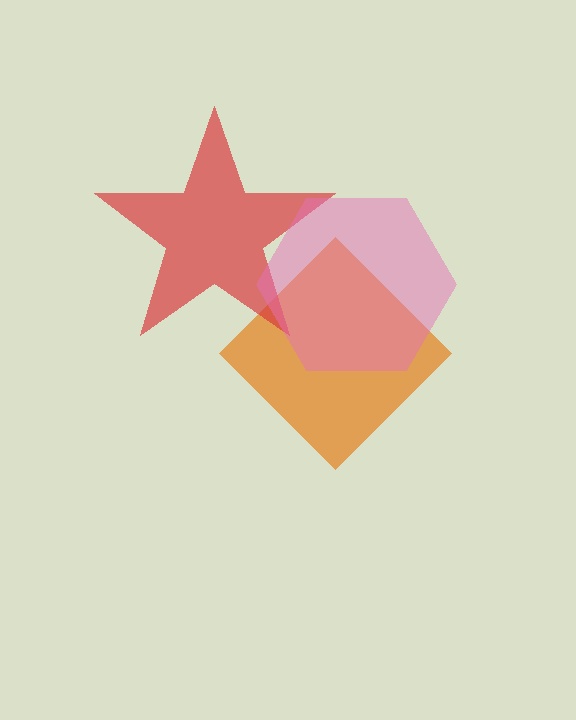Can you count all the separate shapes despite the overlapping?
Yes, there are 3 separate shapes.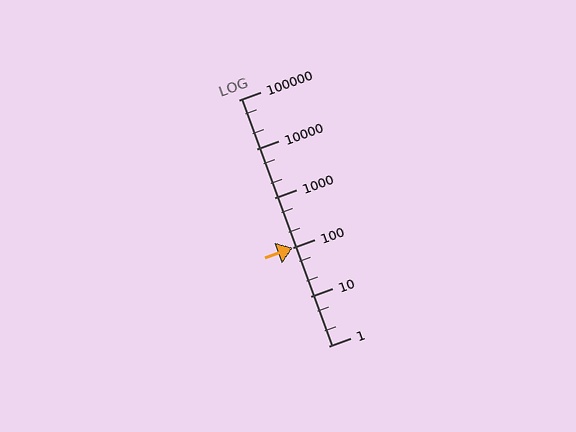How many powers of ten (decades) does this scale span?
The scale spans 5 decades, from 1 to 100000.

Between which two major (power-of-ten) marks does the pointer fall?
The pointer is between 10 and 100.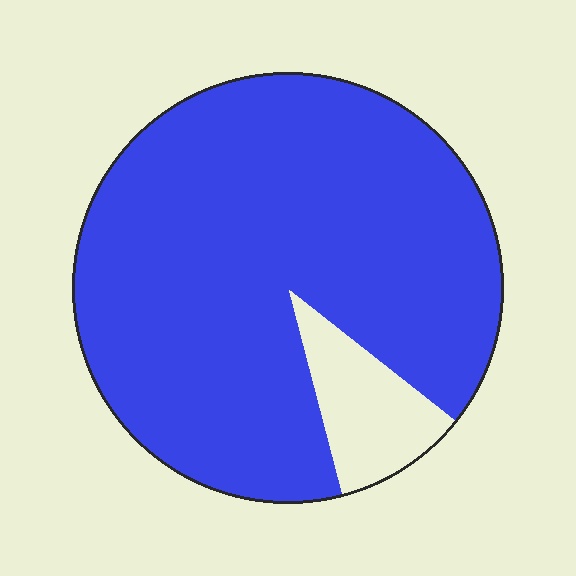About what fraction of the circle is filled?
About nine tenths (9/10).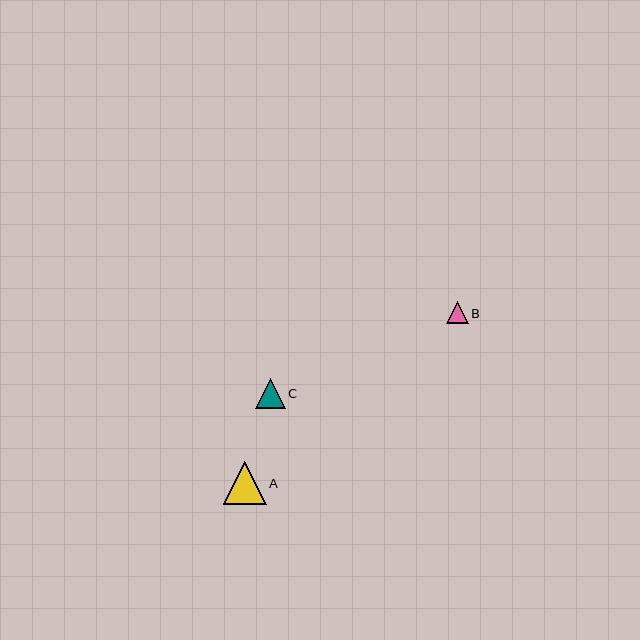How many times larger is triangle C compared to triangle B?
Triangle C is approximately 1.4 times the size of triangle B.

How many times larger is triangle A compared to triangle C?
Triangle A is approximately 1.5 times the size of triangle C.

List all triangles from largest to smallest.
From largest to smallest: A, C, B.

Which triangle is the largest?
Triangle A is the largest with a size of approximately 43 pixels.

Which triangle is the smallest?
Triangle B is the smallest with a size of approximately 21 pixels.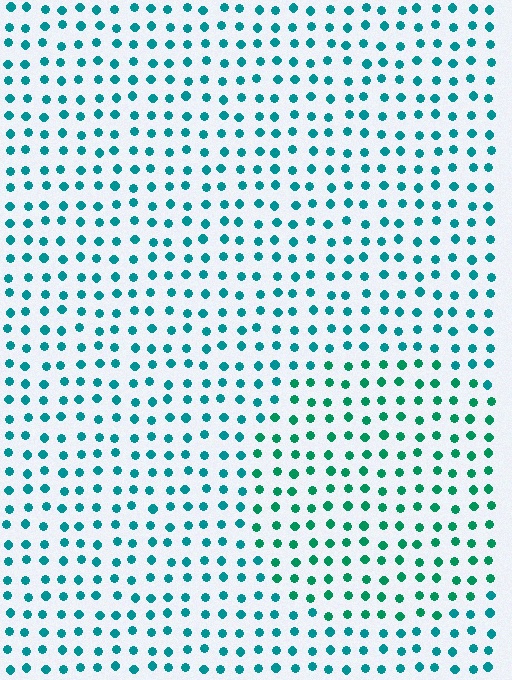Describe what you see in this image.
The image is filled with small teal elements in a uniform arrangement. A circle-shaped region is visible where the elements are tinted to a slightly different hue, forming a subtle color boundary.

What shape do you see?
I see a circle.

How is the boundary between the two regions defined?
The boundary is defined purely by a slight shift in hue (about 24 degrees). Spacing, size, and orientation are identical on both sides.